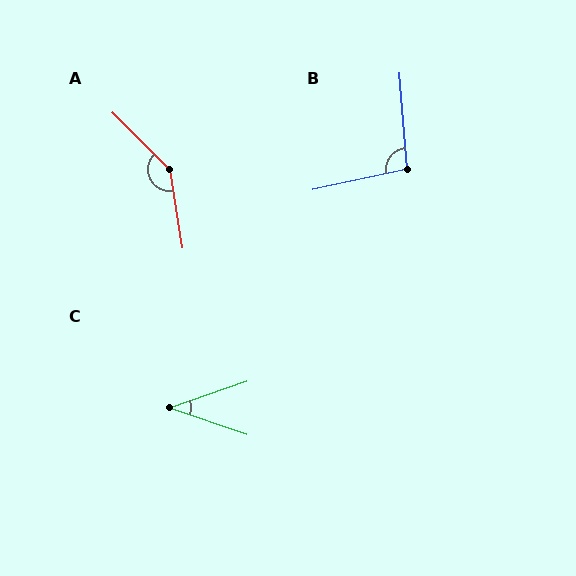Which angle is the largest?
A, at approximately 144 degrees.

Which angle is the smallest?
C, at approximately 37 degrees.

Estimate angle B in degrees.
Approximately 98 degrees.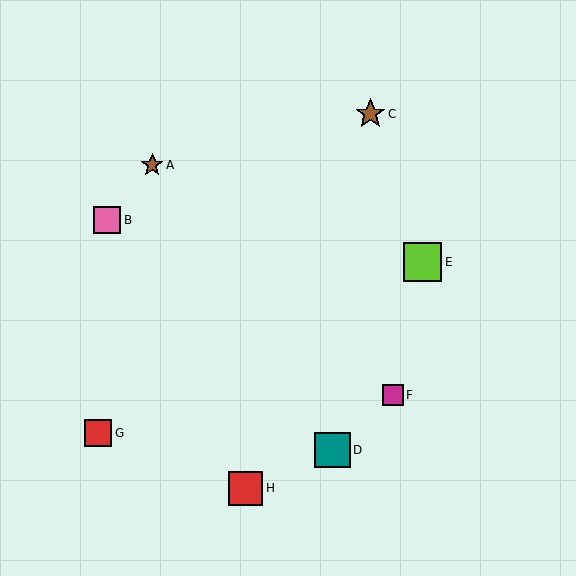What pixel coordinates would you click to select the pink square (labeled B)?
Click at (107, 220) to select the pink square B.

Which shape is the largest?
The lime square (labeled E) is the largest.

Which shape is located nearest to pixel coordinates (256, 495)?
The red square (labeled H) at (246, 488) is nearest to that location.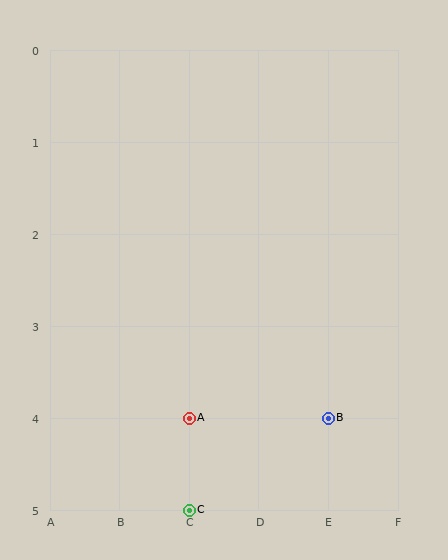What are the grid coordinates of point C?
Point C is at grid coordinates (C, 5).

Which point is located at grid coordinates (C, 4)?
Point A is at (C, 4).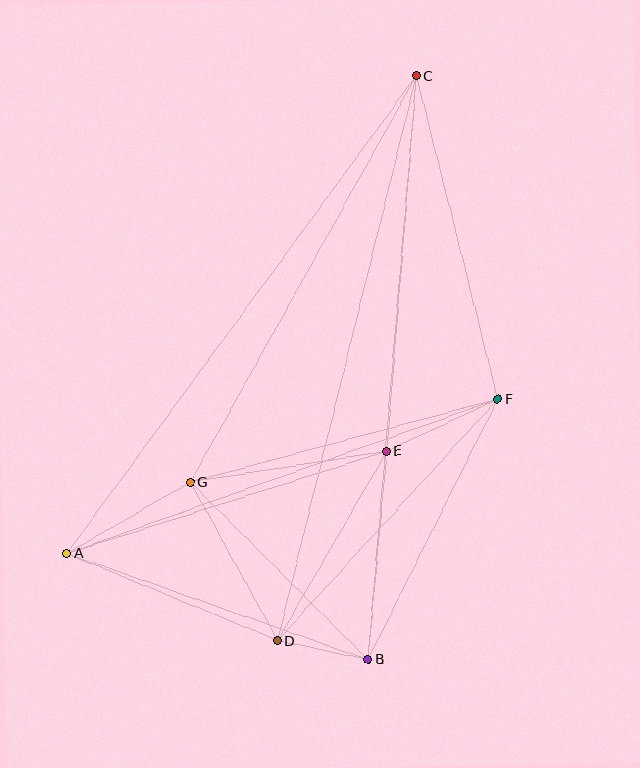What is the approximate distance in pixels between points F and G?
The distance between F and G is approximately 319 pixels.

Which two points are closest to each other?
Points B and D are closest to each other.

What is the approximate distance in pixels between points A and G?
The distance between A and G is approximately 142 pixels.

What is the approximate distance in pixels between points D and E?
The distance between D and E is approximately 219 pixels.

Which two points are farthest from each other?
Points A and C are farthest from each other.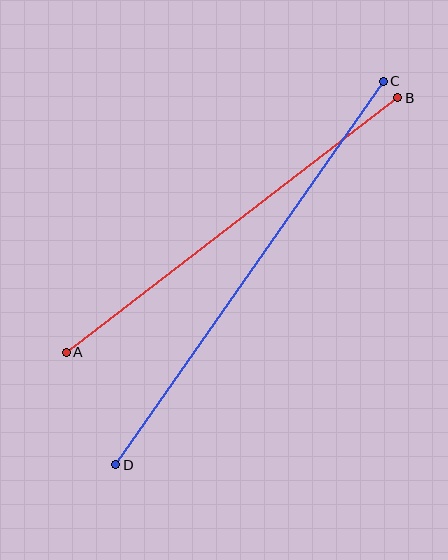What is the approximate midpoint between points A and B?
The midpoint is at approximately (232, 225) pixels.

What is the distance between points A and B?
The distance is approximately 418 pixels.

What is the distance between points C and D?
The distance is approximately 468 pixels.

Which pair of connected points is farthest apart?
Points C and D are farthest apart.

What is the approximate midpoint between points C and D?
The midpoint is at approximately (250, 273) pixels.